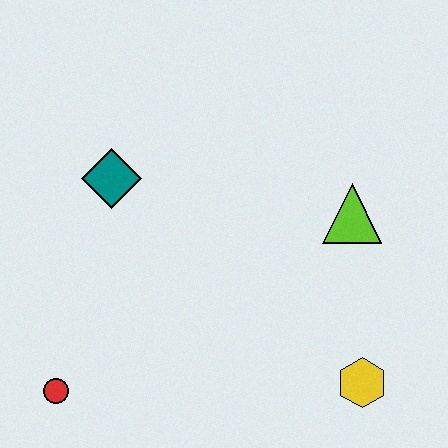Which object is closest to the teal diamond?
The red circle is closest to the teal diamond.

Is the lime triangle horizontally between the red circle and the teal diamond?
No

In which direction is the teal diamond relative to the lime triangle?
The teal diamond is to the left of the lime triangle.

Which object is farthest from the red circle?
The lime triangle is farthest from the red circle.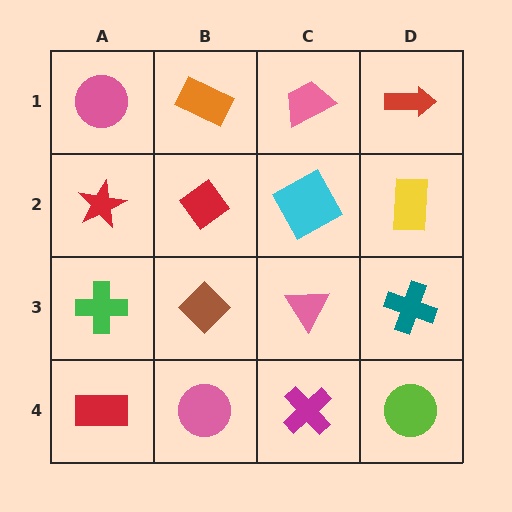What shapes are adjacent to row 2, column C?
A pink trapezoid (row 1, column C), a pink triangle (row 3, column C), a red diamond (row 2, column B), a yellow rectangle (row 2, column D).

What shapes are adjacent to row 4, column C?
A pink triangle (row 3, column C), a pink circle (row 4, column B), a lime circle (row 4, column D).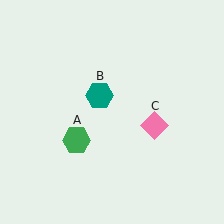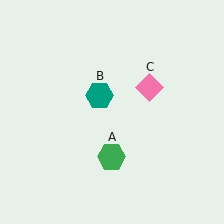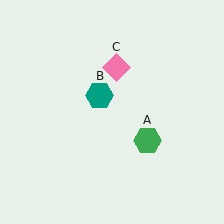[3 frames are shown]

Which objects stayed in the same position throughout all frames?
Teal hexagon (object B) remained stationary.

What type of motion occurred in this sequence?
The green hexagon (object A), pink diamond (object C) rotated counterclockwise around the center of the scene.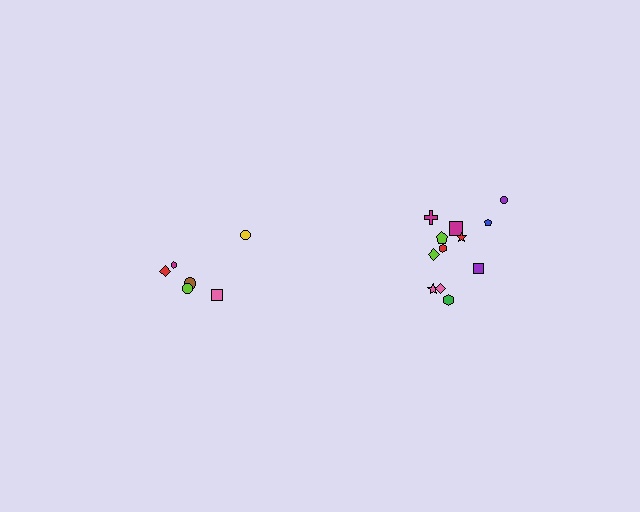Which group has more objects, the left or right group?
The right group.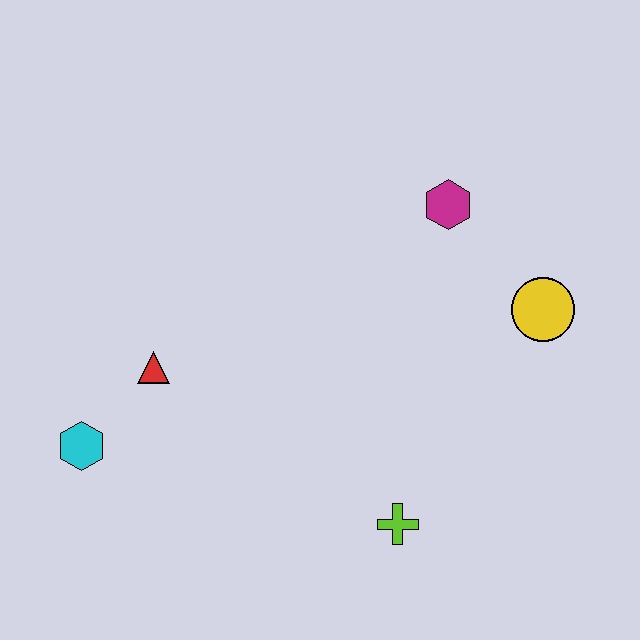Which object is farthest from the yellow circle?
The cyan hexagon is farthest from the yellow circle.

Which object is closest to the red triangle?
The cyan hexagon is closest to the red triangle.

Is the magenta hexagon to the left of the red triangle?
No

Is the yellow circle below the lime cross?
No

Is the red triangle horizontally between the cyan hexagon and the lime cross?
Yes